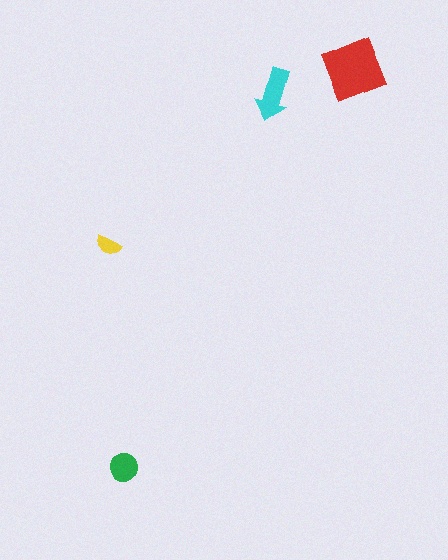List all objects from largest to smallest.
The red diamond, the cyan arrow, the green circle, the yellow semicircle.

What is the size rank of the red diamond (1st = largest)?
1st.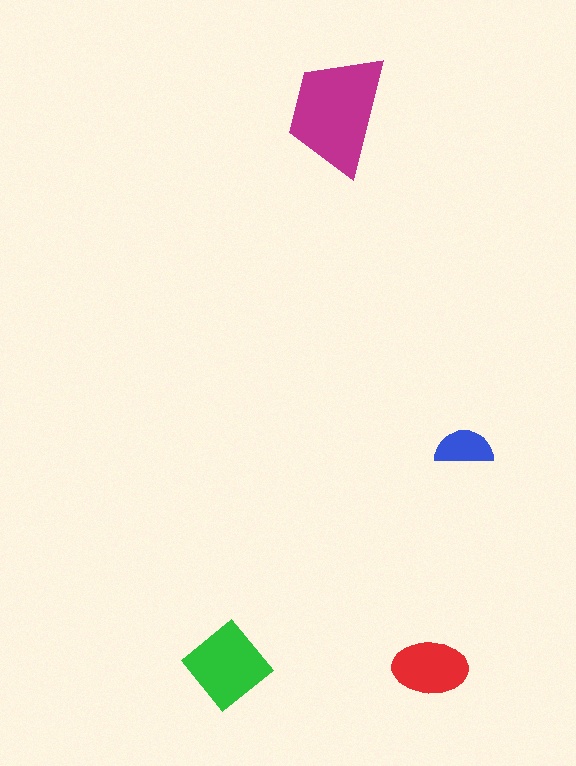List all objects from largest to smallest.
The magenta trapezoid, the green diamond, the red ellipse, the blue semicircle.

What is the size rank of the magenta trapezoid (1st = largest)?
1st.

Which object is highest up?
The magenta trapezoid is topmost.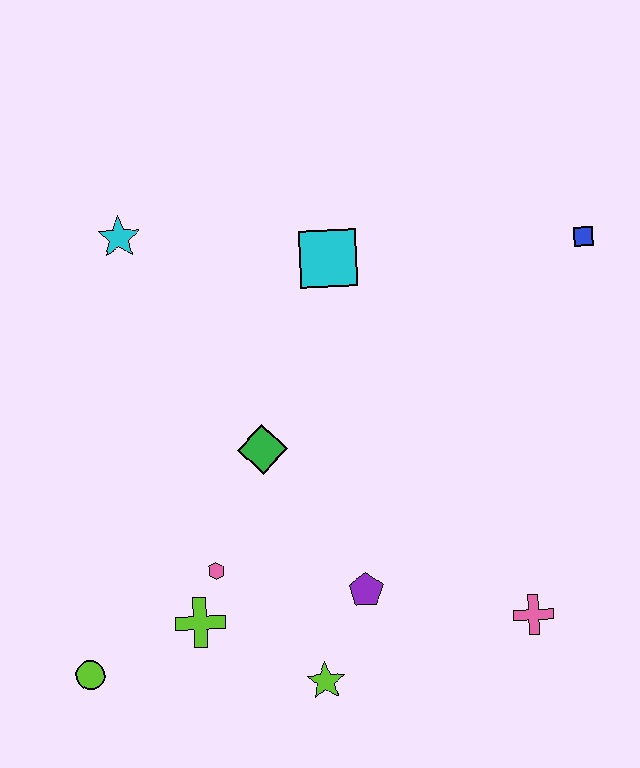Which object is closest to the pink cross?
The purple pentagon is closest to the pink cross.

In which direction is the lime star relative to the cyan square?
The lime star is below the cyan square.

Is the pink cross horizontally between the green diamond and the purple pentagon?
No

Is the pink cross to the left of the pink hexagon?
No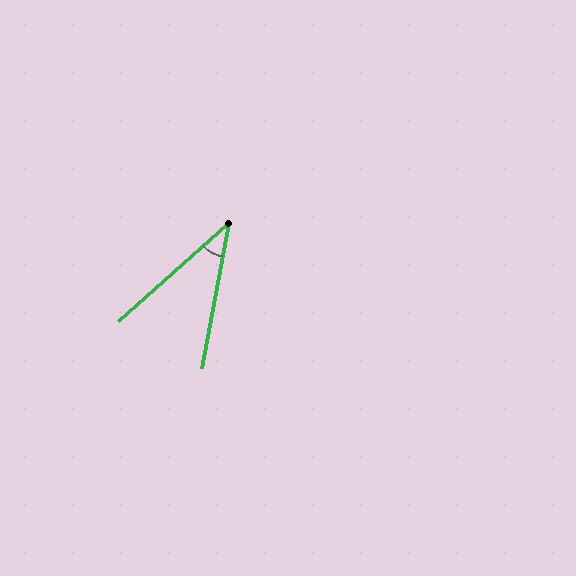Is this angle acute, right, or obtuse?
It is acute.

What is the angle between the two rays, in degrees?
Approximately 38 degrees.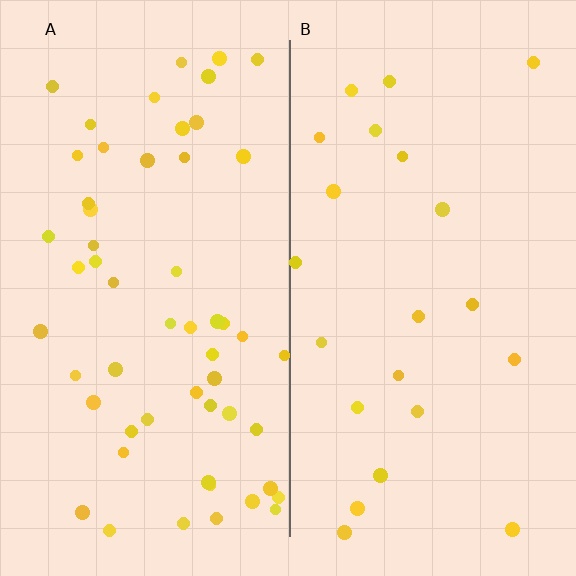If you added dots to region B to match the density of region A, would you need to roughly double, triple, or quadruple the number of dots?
Approximately triple.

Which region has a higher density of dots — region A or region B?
A (the left).